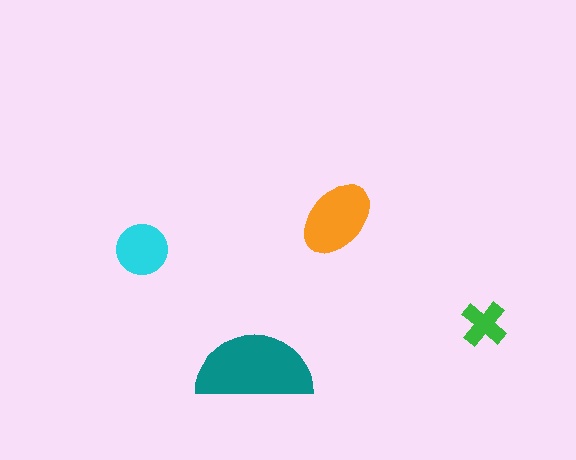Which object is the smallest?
The green cross.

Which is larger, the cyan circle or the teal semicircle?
The teal semicircle.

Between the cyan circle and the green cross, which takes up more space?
The cyan circle.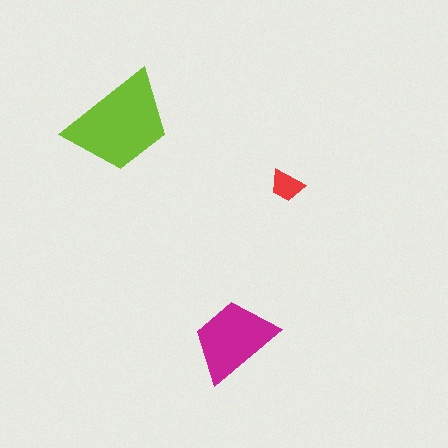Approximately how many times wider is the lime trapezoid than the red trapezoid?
About 3 times wider.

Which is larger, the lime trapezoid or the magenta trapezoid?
The lime one.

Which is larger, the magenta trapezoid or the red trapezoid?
The magenta one.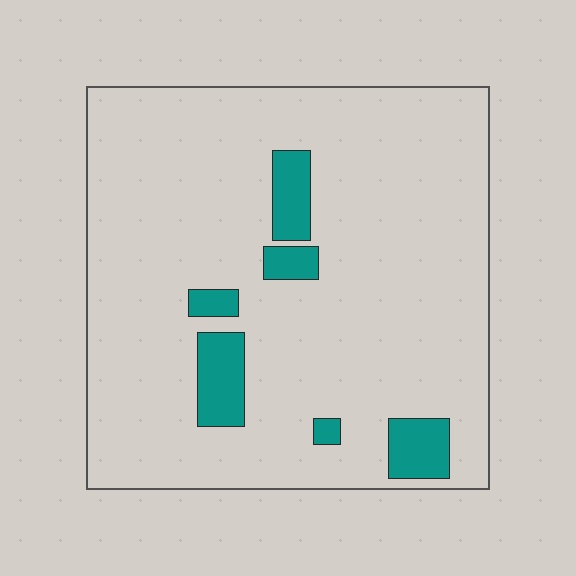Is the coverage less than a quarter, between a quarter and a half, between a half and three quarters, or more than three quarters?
Less than a quarter.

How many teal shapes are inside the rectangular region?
6.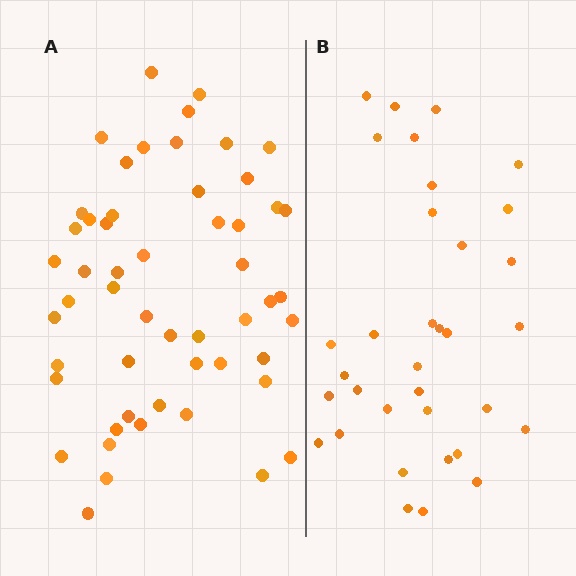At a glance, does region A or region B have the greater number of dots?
Region A (the left region) has more dots.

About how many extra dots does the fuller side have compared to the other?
Region A has approximately 20 more dots than region B.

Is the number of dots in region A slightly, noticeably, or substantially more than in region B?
Region A has substantially more. The ratio is roughly 1.6 to 1.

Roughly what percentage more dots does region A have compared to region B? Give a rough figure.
About 55% more.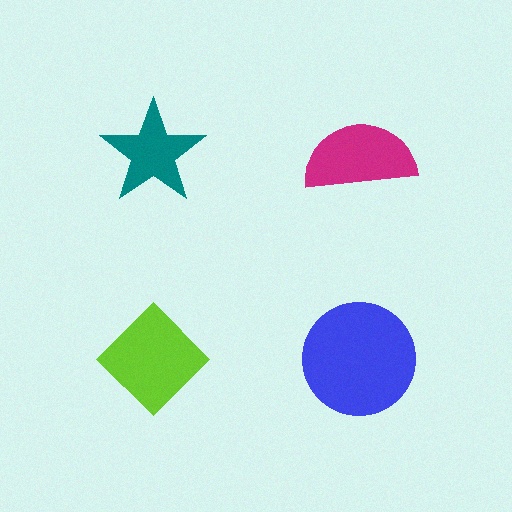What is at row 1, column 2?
A magenta semicircle.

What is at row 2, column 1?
A lime diamond.